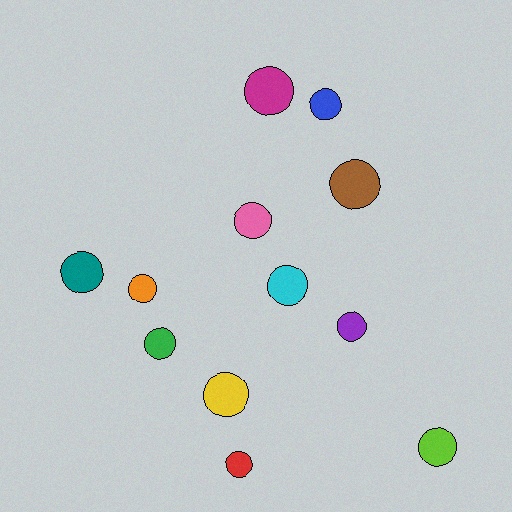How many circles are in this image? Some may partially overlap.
There are 12 circles.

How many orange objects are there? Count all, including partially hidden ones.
There is 1 orange object.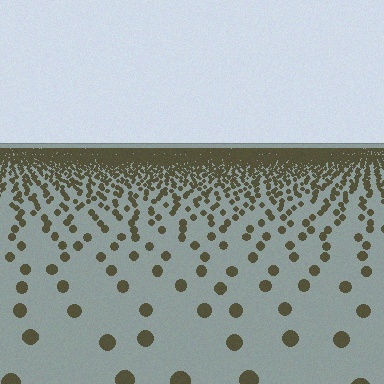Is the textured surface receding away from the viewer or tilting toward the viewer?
The surface is receding away from the viewer. Texture elements get smaller and denser toward the top.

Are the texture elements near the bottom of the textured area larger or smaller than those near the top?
Larger. Near the bottom, elements are closer to the viewer and appear at a bigger on-screen size.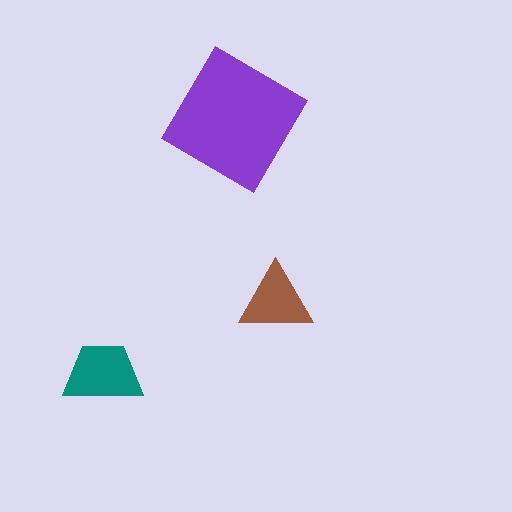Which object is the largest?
The purple diamond.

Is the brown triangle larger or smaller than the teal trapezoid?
Smaller.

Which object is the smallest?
The brown triangle.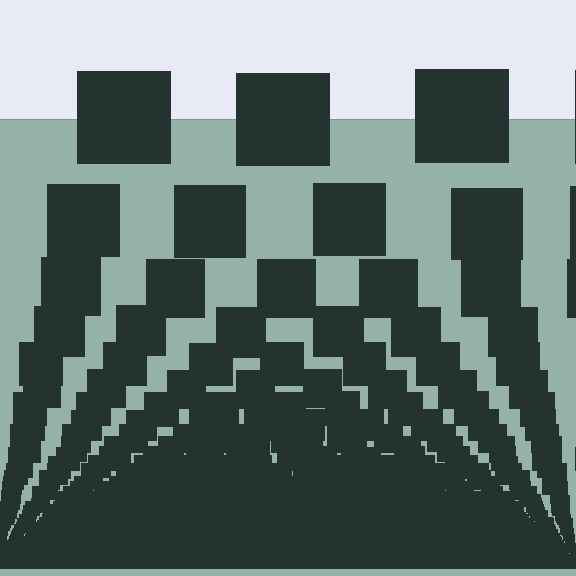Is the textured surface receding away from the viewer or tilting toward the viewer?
The surface appears to tilt toward the viewer. Texture elements get larger and sparser toward the top.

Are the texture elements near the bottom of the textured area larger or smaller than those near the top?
Smaller. The gradient is inverted — elements near the bottom are smaller and denser.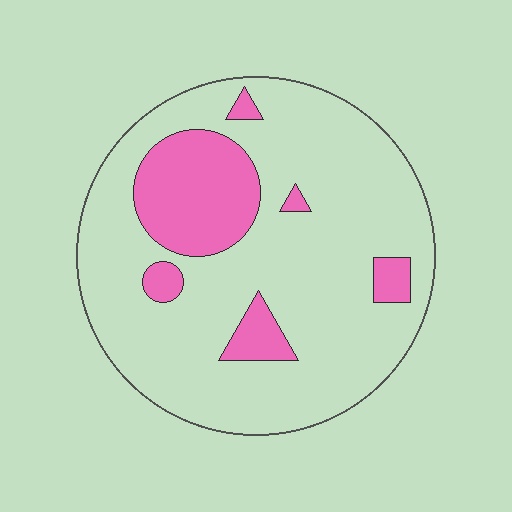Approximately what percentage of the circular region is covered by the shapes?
Approximately 20%.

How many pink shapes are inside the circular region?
6.